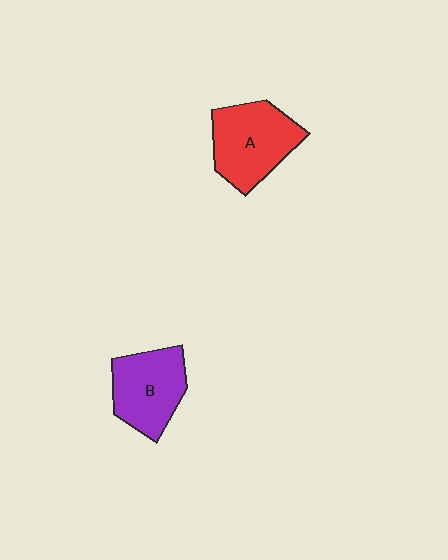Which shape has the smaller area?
Shape B (purple).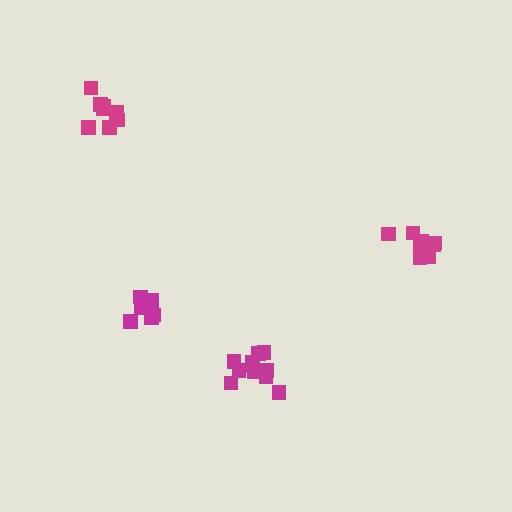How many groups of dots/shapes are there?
There are 4 groups.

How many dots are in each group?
Group 1: 6 dots, Group 2: 11 dots, Group 3: 11 dots, Group 4: 8 dots (36 total).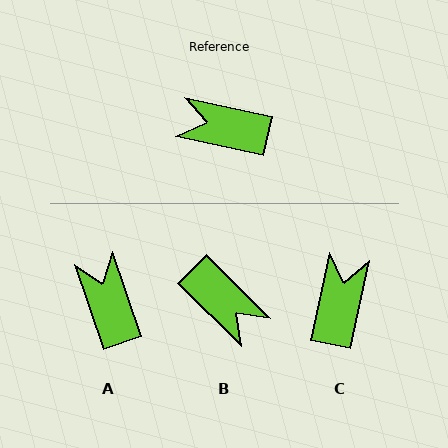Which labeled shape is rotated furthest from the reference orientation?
B, about 147 degrees away.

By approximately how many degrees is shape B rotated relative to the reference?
Approximately 147 degrees counter-clockwise.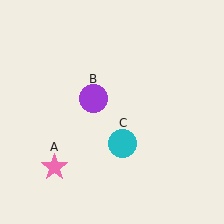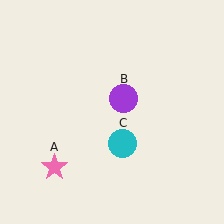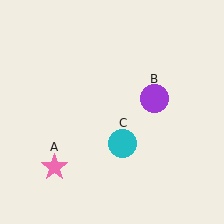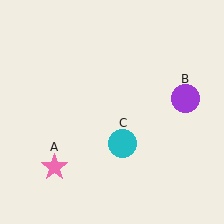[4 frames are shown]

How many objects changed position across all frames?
1 object changed position: purple circle (object B).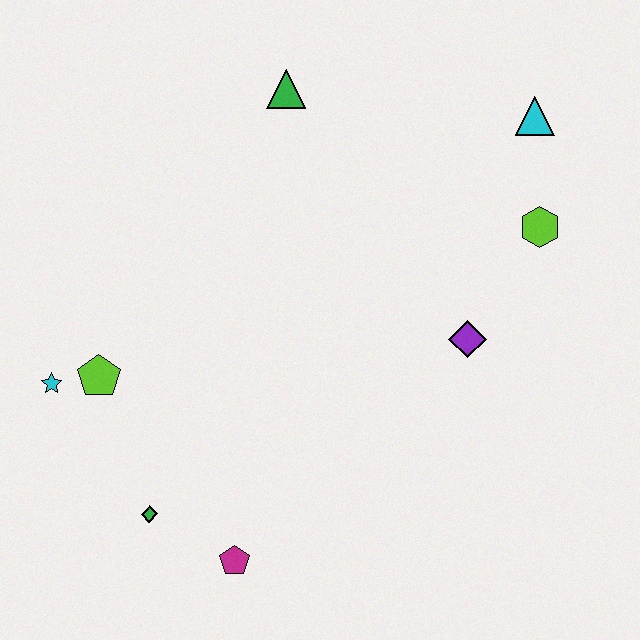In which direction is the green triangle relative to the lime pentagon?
The green triangle is above the lime pentagon.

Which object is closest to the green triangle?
The cyan triangle is closest to the green triangle.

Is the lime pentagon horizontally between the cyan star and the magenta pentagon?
Yes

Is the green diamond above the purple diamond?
No